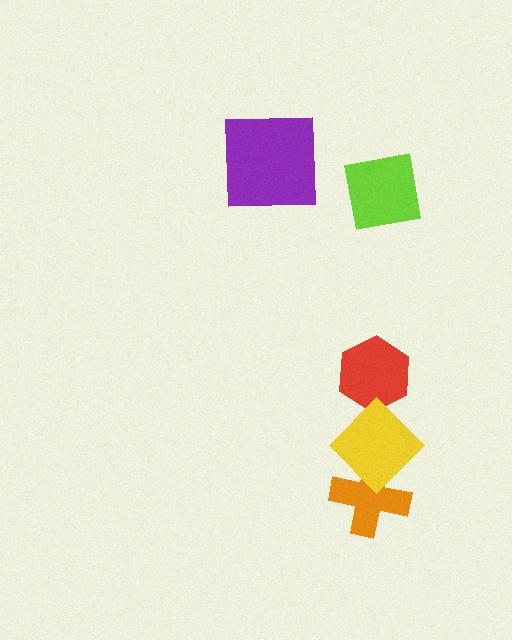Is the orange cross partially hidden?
Yes, it is partially covered by another shape.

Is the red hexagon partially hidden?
Yes, it is partially covered by another shape.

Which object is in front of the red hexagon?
The yellow diamond is in front of the red hexagon.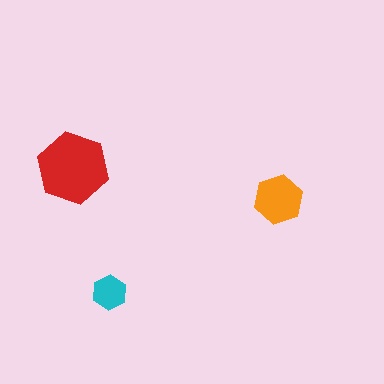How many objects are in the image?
There are 3 objects in the image.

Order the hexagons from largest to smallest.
the red one, the orange one, the cyan one.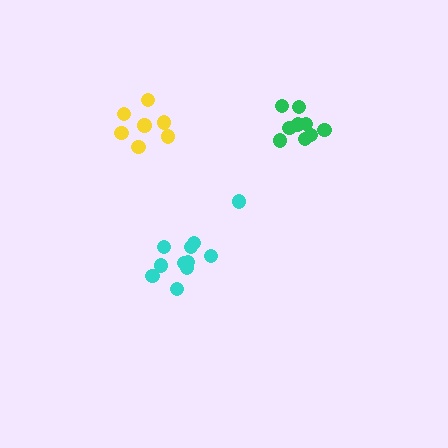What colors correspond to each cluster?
The clusters are colored: green, cyan, yellow.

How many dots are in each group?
Group 1: 9 dots, Group 2: 11 dots, Group 3: 7 dots (27 total).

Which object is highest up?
The green cluster is topmost.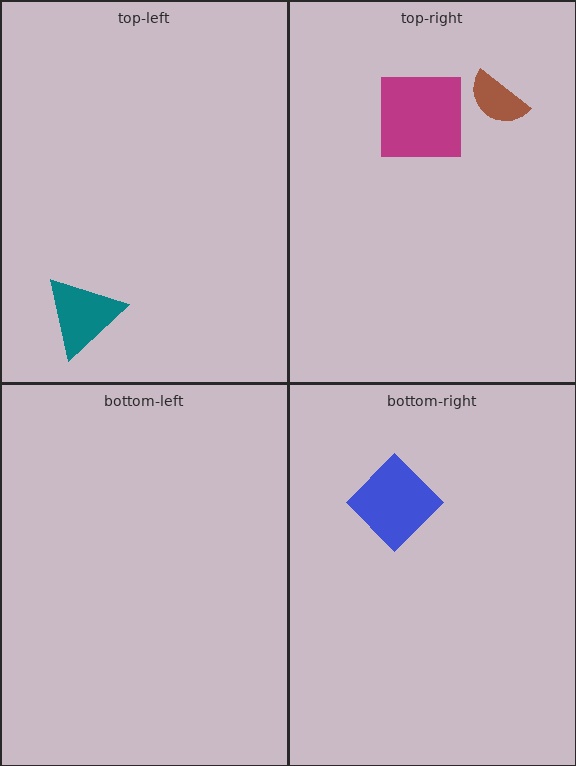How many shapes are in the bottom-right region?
1.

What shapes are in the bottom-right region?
The blue diamond.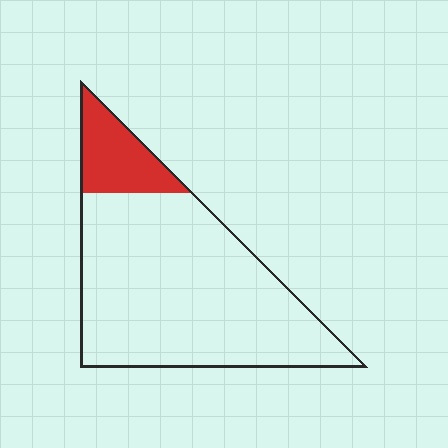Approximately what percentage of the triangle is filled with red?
Approximately 15%.